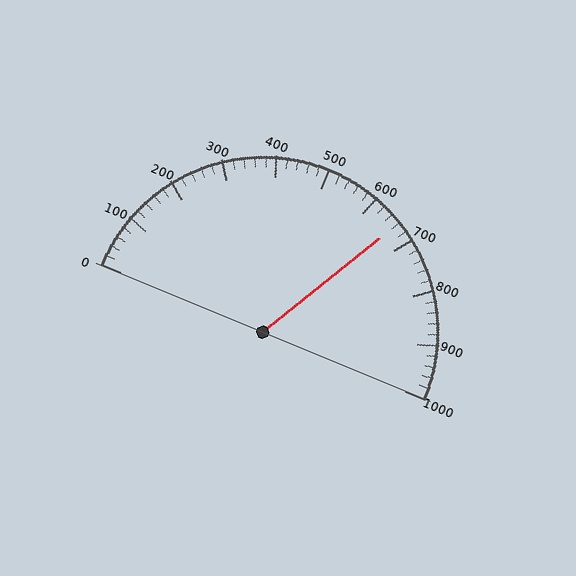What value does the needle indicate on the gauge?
The needle indicates approximately 660.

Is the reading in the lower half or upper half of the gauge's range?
The reading is in the upper half of the range (0 to 1000).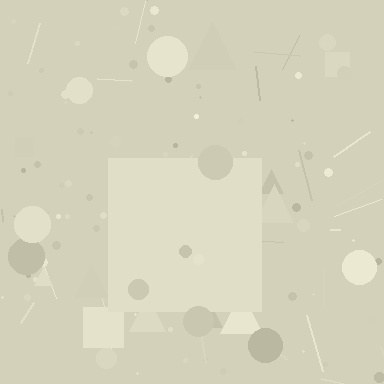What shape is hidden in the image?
A square is hidden in the image.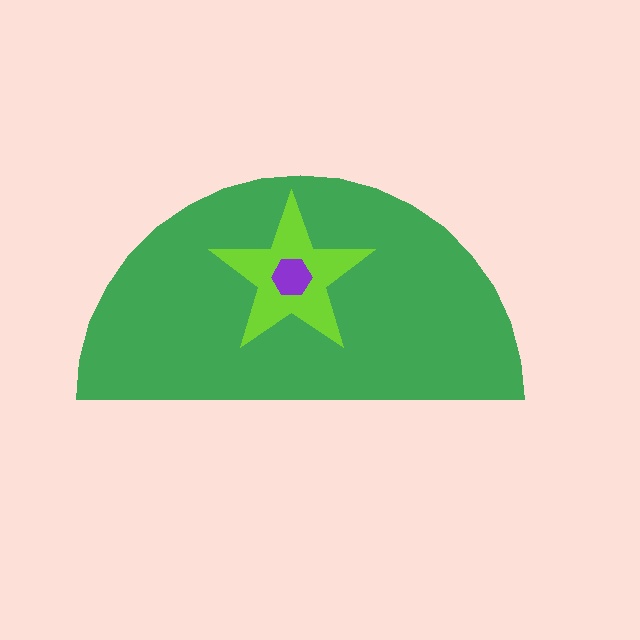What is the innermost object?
The purple hexagon.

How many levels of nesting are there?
3.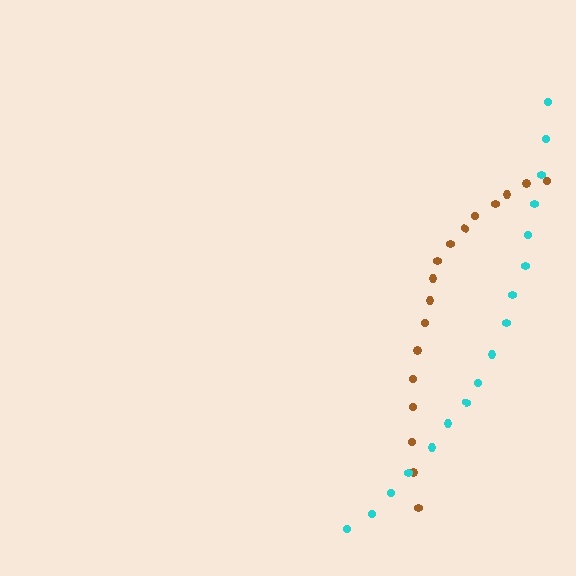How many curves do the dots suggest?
There are 2 distinct paths.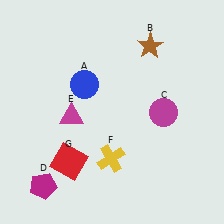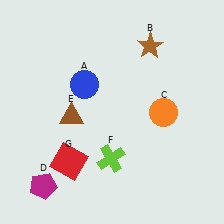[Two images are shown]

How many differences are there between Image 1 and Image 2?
There are 3 differences between the two images.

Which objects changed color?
C changed from magenta to orange. E changed from magenta to brown. F changed from yellow to lime.